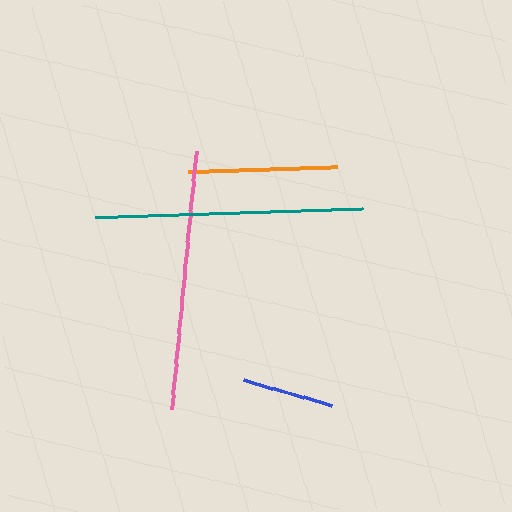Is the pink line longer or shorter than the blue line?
The pink line is longer than the blue line.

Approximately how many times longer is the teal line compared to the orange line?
The teal line is approximately 1.8 times the length of the orange line.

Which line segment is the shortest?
The blue line is the shortest at approximately 91 pixels.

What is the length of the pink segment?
The pink segment is approximately 260 pixels long.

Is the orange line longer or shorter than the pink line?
The pink line is longer than the orange line.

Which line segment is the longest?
The teal line is the longest at approximately 269 pixels.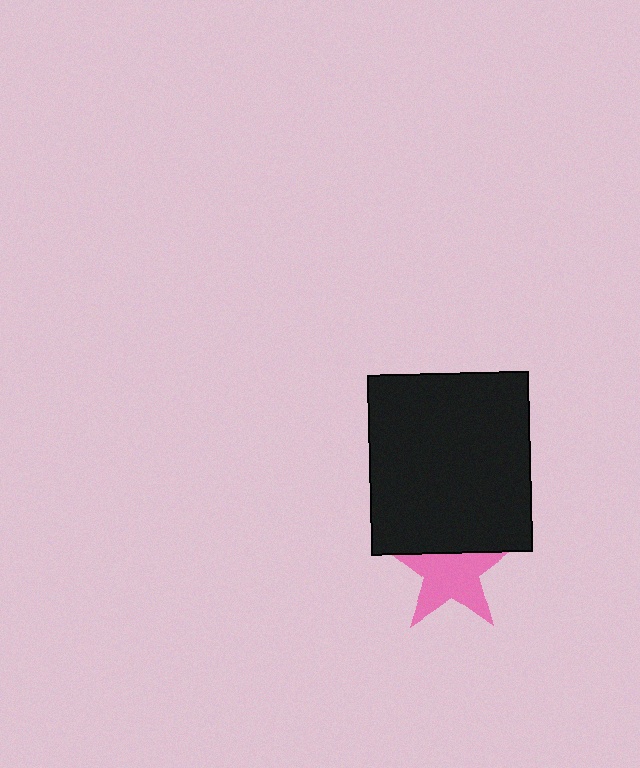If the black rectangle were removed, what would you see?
You would see the complete pink star.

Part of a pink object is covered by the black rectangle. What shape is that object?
It is a star.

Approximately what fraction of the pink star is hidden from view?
Roughly 31% of the pink star is hidden behind the black rectangle.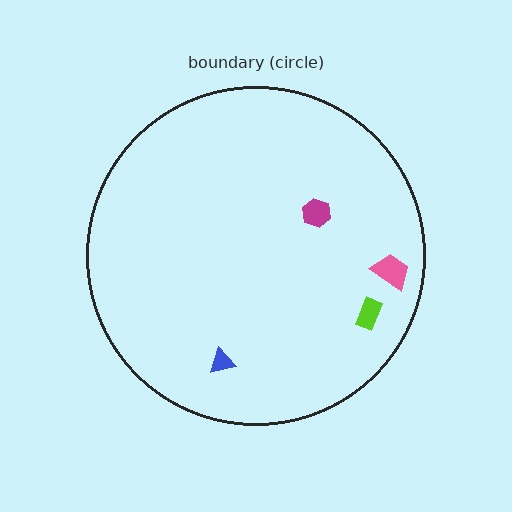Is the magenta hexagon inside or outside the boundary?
Inside.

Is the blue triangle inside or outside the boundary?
Inside.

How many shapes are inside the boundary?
4 inside, 0 outside.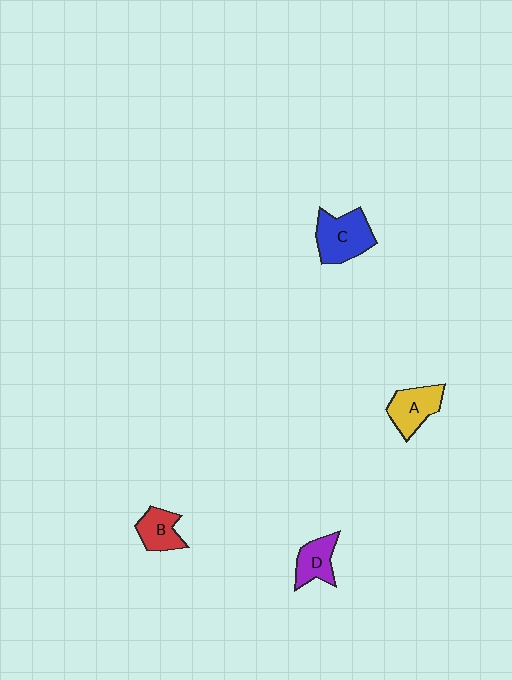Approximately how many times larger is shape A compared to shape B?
Approximately 1.3 times.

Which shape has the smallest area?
Shape B (red).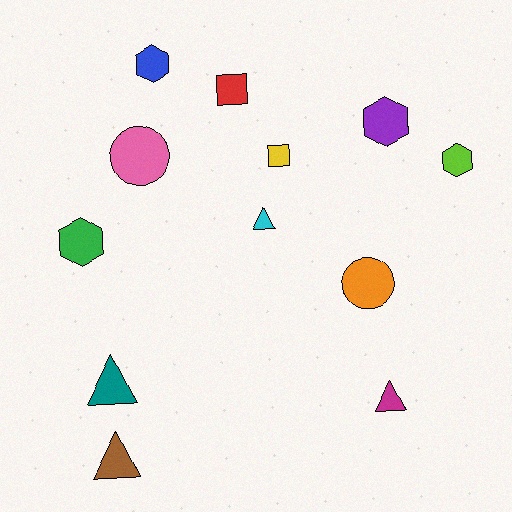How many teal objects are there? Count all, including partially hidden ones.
There is 1 teal object.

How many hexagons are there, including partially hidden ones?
There are 4 hexagons.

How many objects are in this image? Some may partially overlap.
There are 12 objects.